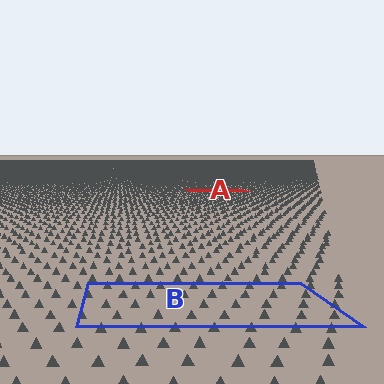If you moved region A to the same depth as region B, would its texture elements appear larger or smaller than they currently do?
They would appear larger. At a closer depth, the same texture elements are projected at a bigger on-screen size.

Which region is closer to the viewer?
Region B is closer. The texture elements there are larger and more spread out.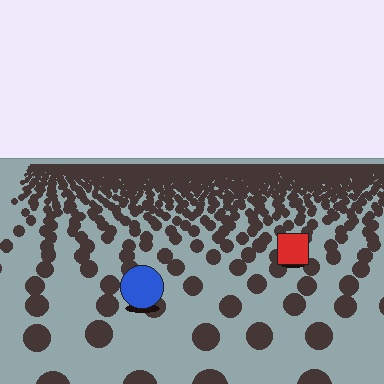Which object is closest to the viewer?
The blue circle is closest. The texture marks near it are larger and more spread out.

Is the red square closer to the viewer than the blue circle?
No. The blue circle is closer — you can tell from the texture gradient: the ground texture is coarser near it.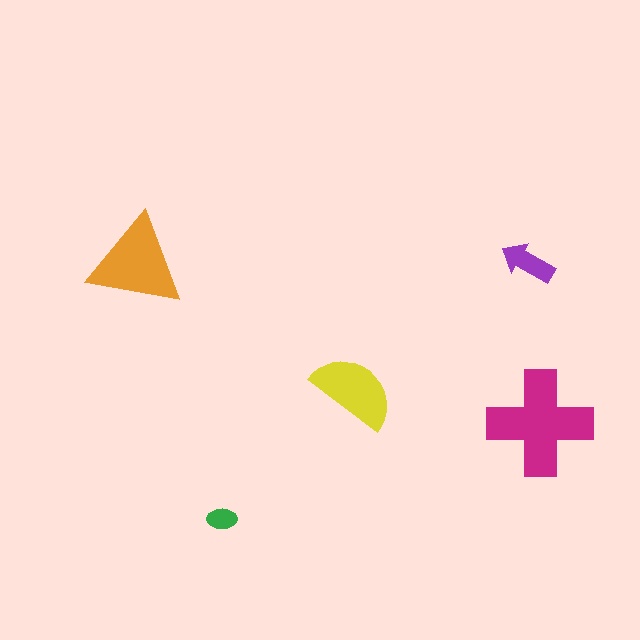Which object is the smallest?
The green ellipse.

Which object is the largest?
The magenta cross.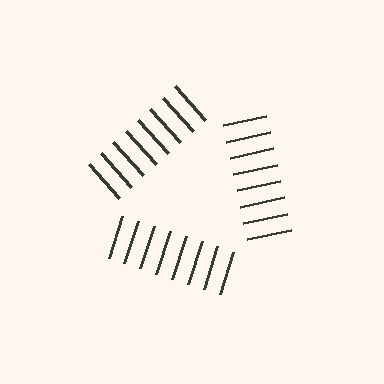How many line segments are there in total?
24 — 8 along each of the 3 edges.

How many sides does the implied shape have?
3 sides — the line-ends trace a triangle.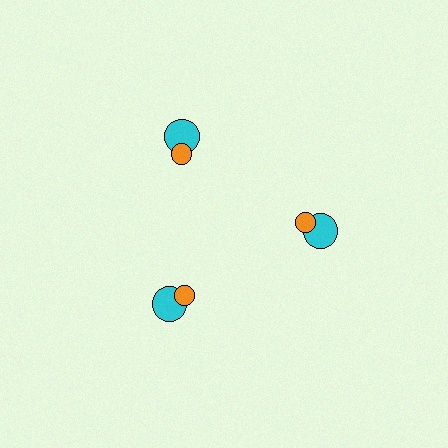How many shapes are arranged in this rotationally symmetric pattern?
There are 6 shapes, arranged in 3 groups of 2.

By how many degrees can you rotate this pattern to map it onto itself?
The pattern maps onto itself every 120 degrees of rotation.